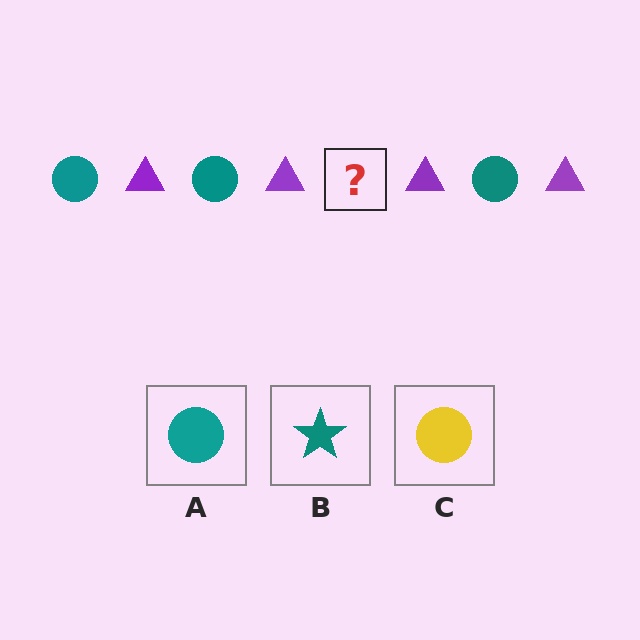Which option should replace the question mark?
Option A.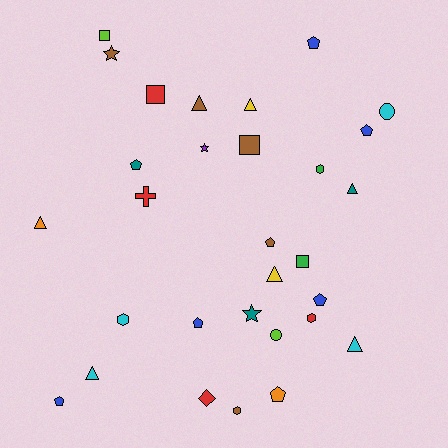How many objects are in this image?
There are 30 objects.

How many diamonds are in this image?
There is 1 diamond.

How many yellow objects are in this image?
There are 2 yellow objects.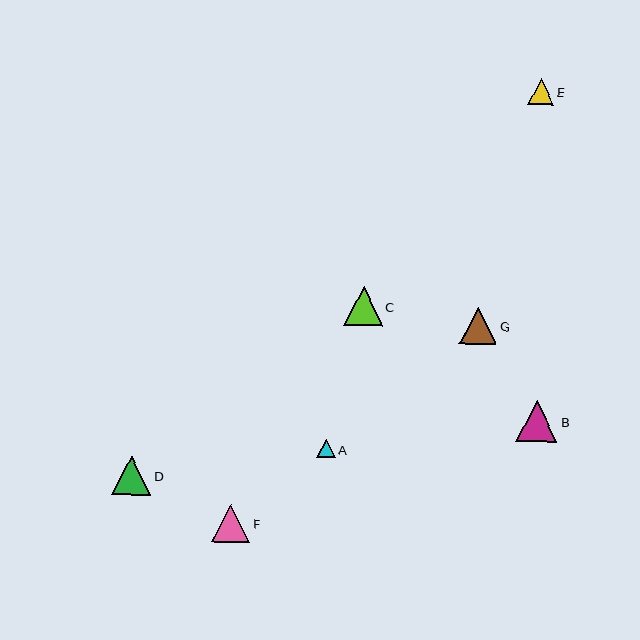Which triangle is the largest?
Triangle B is the largest with a size of approximately 41 pixels.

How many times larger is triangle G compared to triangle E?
Triangle G is approximately 1.4 times the size of triangle E.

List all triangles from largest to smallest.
From largest to smallest: B, D, C, F, G, E, A.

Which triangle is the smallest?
Triangle A is the smallest with a size of approximately 18 pixels.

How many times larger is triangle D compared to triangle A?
Triangle D is approximately 2.1 times the size of triangle A.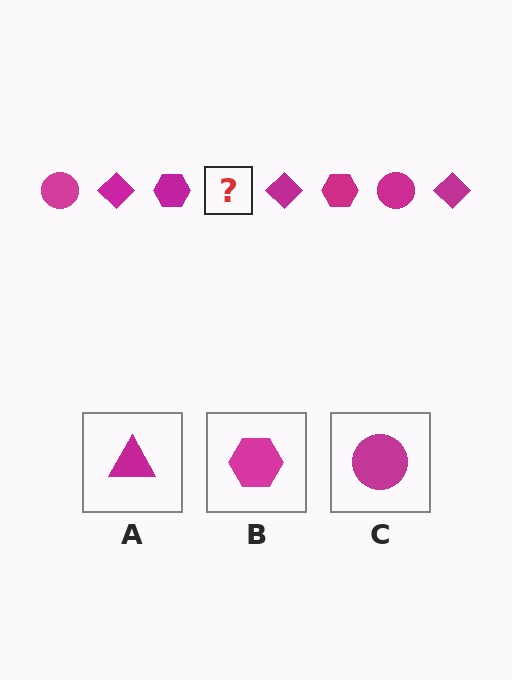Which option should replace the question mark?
Option C.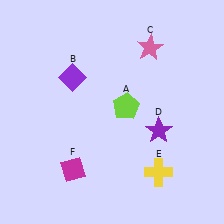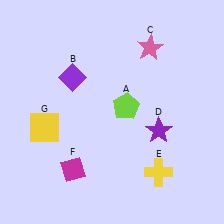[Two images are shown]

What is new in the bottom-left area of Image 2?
A yellow square (G) was added in the bottom-left area of Image 2.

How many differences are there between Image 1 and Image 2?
There is 1 difference between the two images.